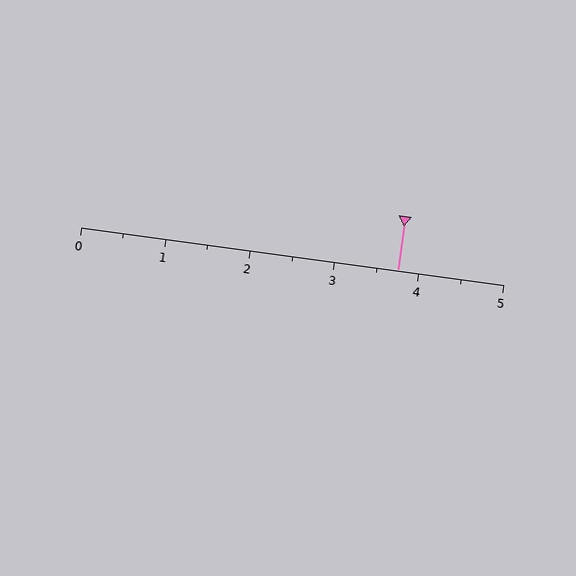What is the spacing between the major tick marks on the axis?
The major ticks are spaced 1 apart.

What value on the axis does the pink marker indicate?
The marker indicates approximately 3.8.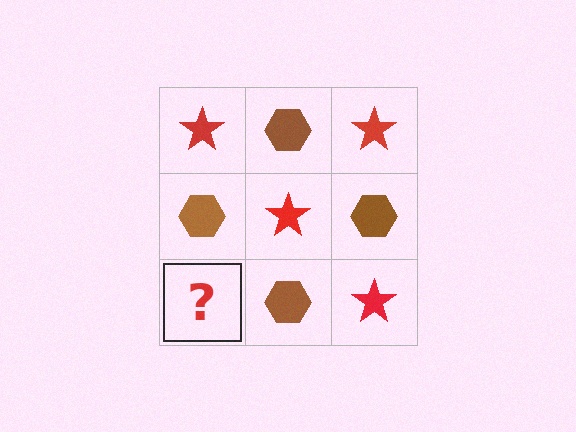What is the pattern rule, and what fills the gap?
The rule is that it alternates red star and brown hexagon in a checkerboard pattern. The gap should be filled with a red star.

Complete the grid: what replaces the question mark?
The question mark should be replaced with a red star.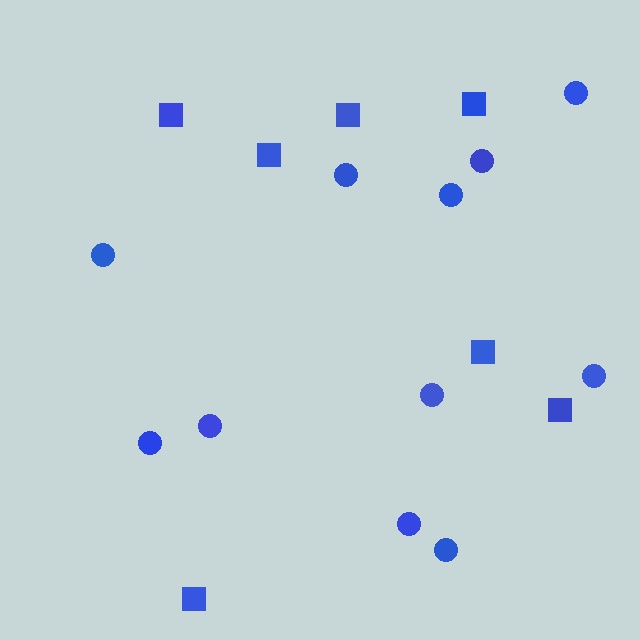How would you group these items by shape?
There are 2 groups: one group of squares (7) and one group of circles (11).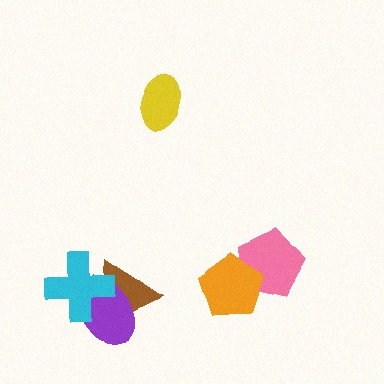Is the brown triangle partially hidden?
Yes, it is partially covered by another shape.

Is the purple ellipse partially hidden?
Yes, it is partially covered by another shape.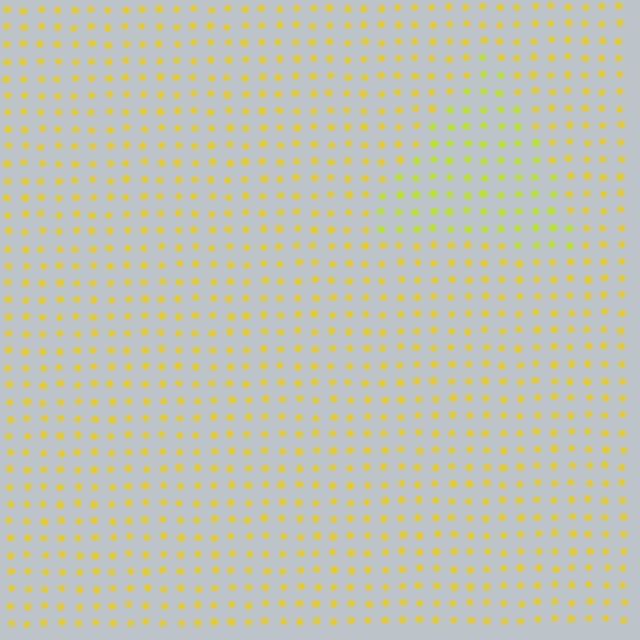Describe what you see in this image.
The image is filled with small yellow elements in a uniform arrangement. A triangle-shaped region is visible where the elements are tinted to a slightly different hue, forming a subtle color boundary.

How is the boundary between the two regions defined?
The boundary is defined purely by a slight shift in hue (about 23 degrees). Spacing, size, and orientation are identical on both sides.